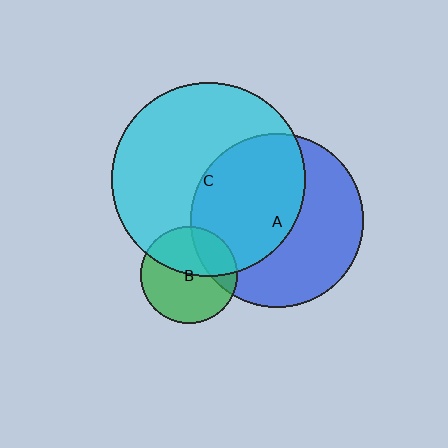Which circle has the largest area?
Circle C (cyan).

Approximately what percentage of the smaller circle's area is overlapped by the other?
Approximately 50%.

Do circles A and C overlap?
Yes.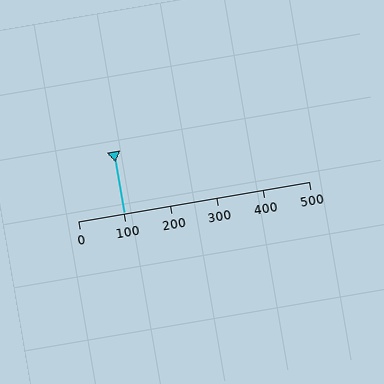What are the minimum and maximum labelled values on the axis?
The axis runs from 0 to 500.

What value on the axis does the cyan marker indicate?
The marker indicates approximately 100.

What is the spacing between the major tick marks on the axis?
The major ticks are spaced 100 apart.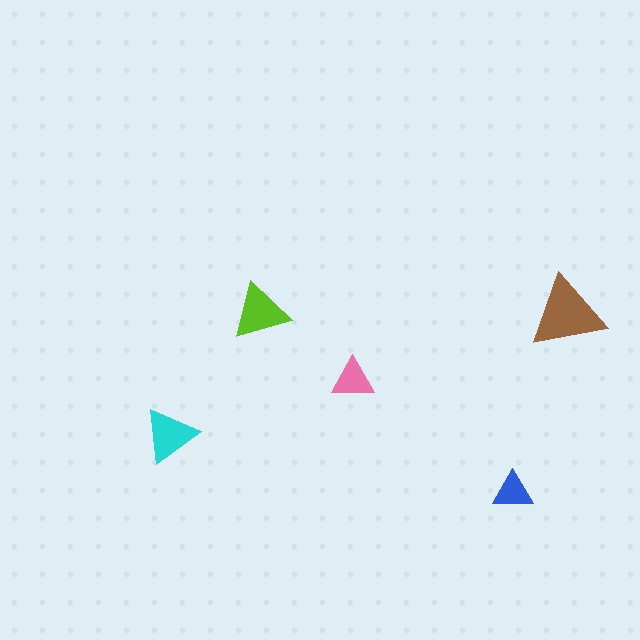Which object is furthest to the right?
The brown triangle is rightmost.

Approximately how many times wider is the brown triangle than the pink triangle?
About 1.5 times wider.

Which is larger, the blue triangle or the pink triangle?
The pink one.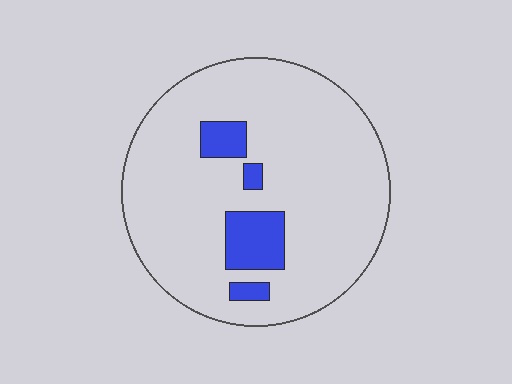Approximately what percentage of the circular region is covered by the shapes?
Approximately 10%.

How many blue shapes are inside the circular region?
4.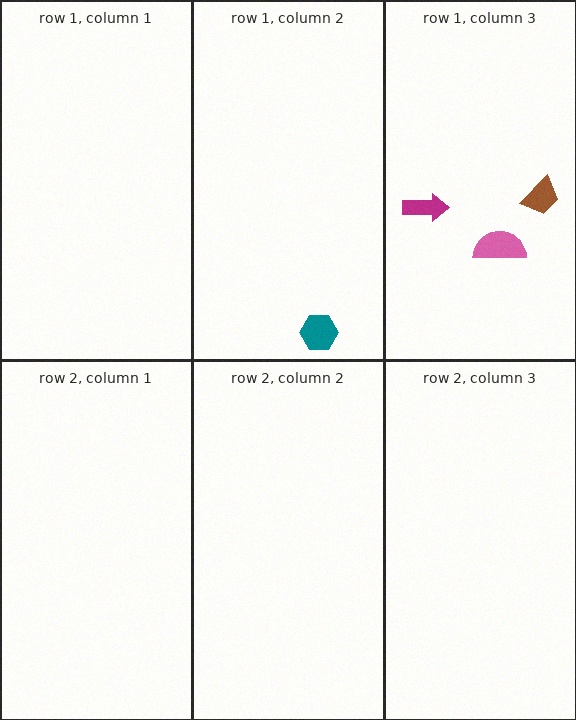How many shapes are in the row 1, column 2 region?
1.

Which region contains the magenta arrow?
The row 1, column 3 region.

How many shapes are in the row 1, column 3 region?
3.